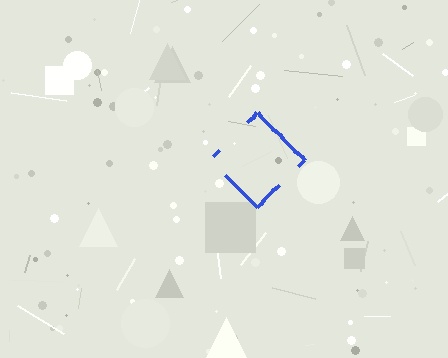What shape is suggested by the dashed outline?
The dashed outline suggests a diamond.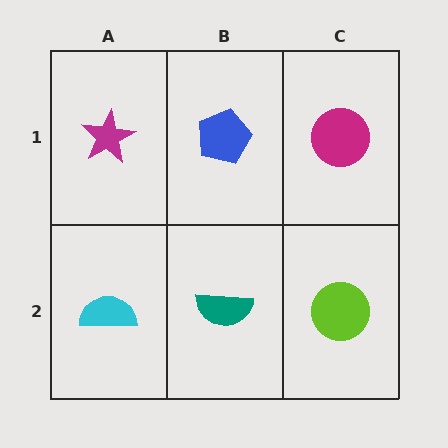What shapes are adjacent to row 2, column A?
A magenta star (row 1, column A), a teal semicircle (row 2, column B).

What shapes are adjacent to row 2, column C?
A magenta circle (row 1, column C), a teal semicircle (row 2, column B).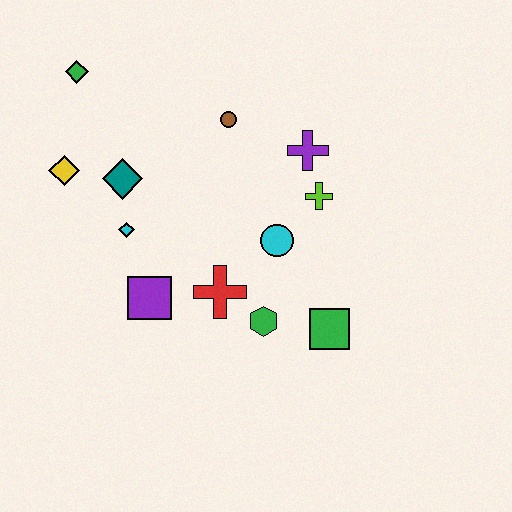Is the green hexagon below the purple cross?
Yes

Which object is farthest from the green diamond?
The green square is farthest from the green diamond.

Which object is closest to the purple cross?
The lime cross is closest to the purple cross.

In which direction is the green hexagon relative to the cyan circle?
The green hexagon is below the cyan circle.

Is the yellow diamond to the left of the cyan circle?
Yes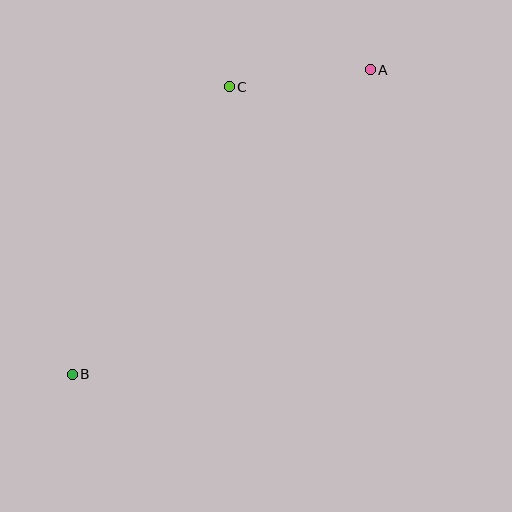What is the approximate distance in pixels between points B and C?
The distance between B and C is approximately 328 pixels.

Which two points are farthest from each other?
Points A and B are farthest from each other.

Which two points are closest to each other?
Points A and C are closest to each other.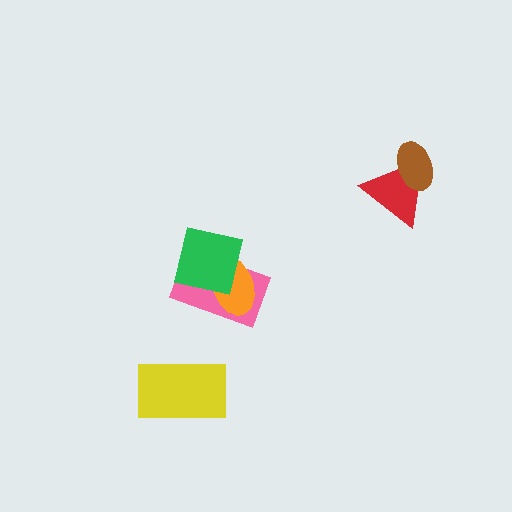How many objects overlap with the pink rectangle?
2 objects overlap with the pink rectangle.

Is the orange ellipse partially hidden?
Yes, it is partially covered by another shape.